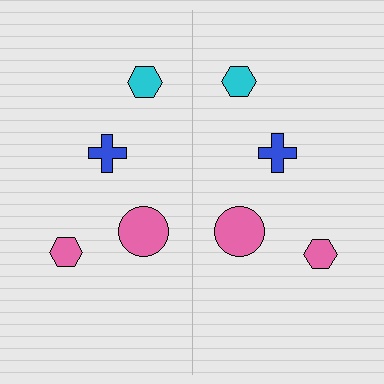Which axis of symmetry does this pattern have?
The pattern has a vertical axis of symmetry running through the center of the image.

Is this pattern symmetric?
Yes, this pattern has bilateral (reflection) symmetry.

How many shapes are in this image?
There are 8 shapes in this image.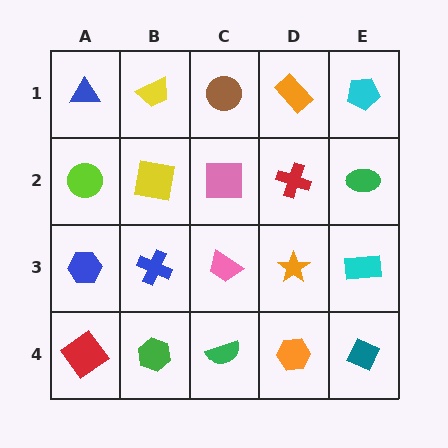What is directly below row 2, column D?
An orange star.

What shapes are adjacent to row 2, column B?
A yellow trapezoid (row 1, column B), a blue cross (row 3, column B), a lime circle (row 2, column A), a pink square (row 2, column C).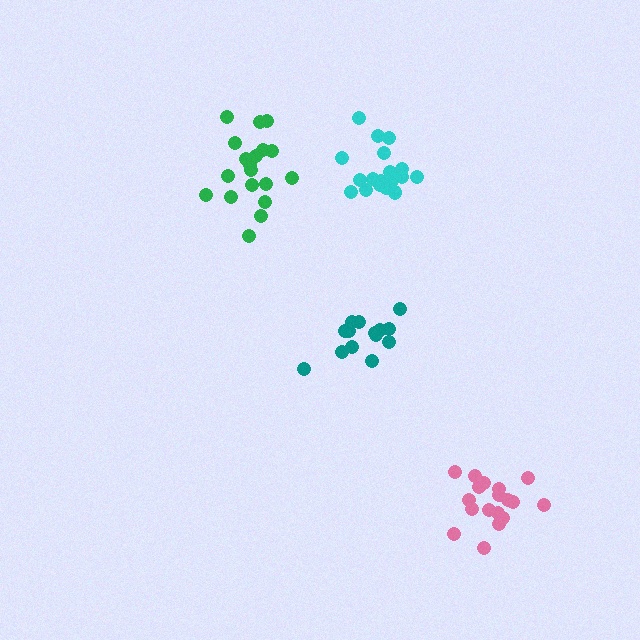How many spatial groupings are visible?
There are 4 spatial groupings.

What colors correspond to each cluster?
The clusters are colored: cyan, teal, pink, green.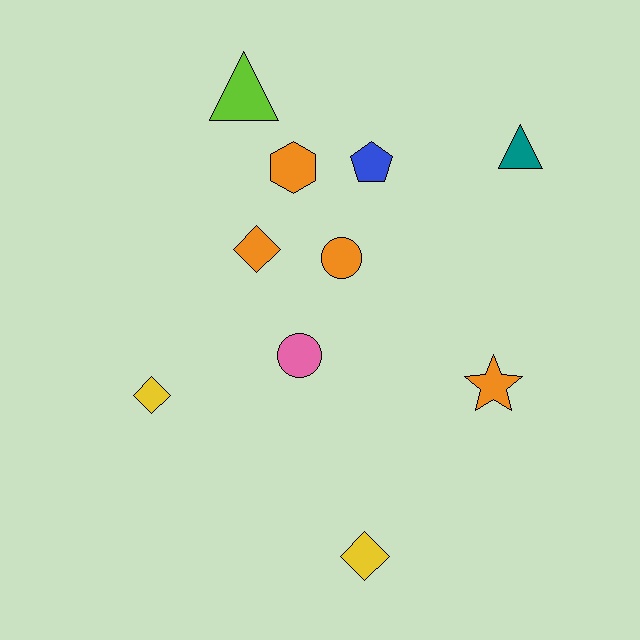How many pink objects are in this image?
There is 1 pink object.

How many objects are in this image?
There are 10 objects.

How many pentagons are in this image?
There is 1 pentagon.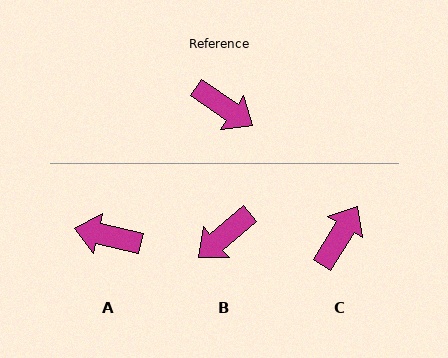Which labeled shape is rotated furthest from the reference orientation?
A, about 158 degrees away.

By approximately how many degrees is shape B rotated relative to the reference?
Approximately 105 degrees clockwise.